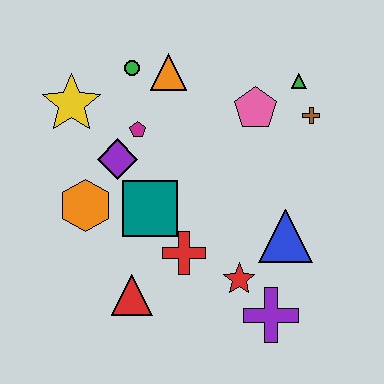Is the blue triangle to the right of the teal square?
Yes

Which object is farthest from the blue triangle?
The yellow star is farthest from the blue triangle.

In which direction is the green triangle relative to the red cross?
The green triangle is above the red cross.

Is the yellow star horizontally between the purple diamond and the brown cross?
No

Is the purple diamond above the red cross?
Yes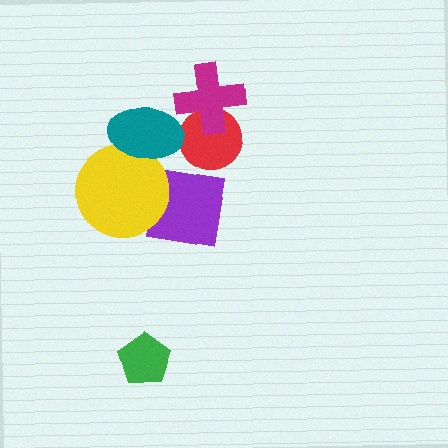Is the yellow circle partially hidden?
Yes, it is partially covered by another shape.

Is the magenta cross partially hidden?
No, no other shape covers it.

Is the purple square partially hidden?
Yes, it is partially covered by another shape.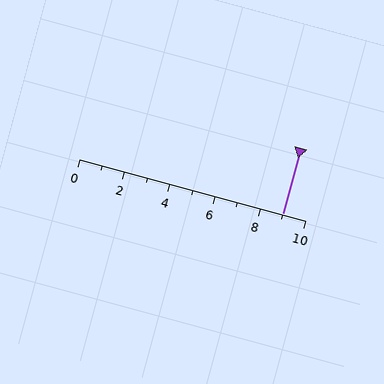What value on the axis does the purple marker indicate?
The marker indicates approximately 9.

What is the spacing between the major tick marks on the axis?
The major ticks are spaced 2 apart.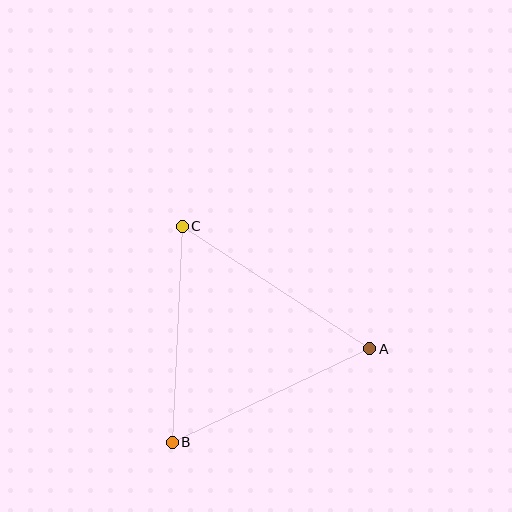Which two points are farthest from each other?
Points A and C are farthest from each other.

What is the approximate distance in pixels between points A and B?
The distance between A and B is approximately 219 pixels.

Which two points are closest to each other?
Points B and C are closest to each other.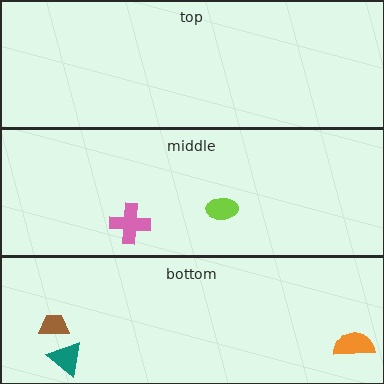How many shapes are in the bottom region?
3.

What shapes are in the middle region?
The pink cross, the lime ellipse.